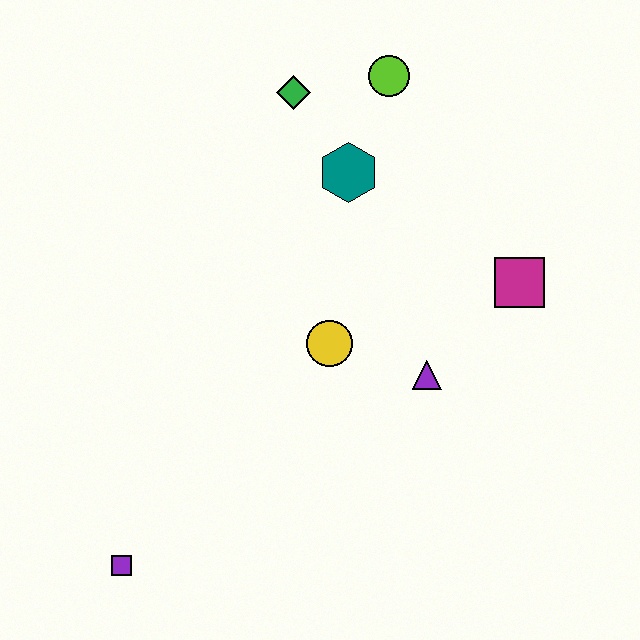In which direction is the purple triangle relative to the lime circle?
The purple triangle is below the lime circle.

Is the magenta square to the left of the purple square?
No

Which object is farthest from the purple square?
The lime circle is farthest from the purple square.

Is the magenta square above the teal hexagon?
No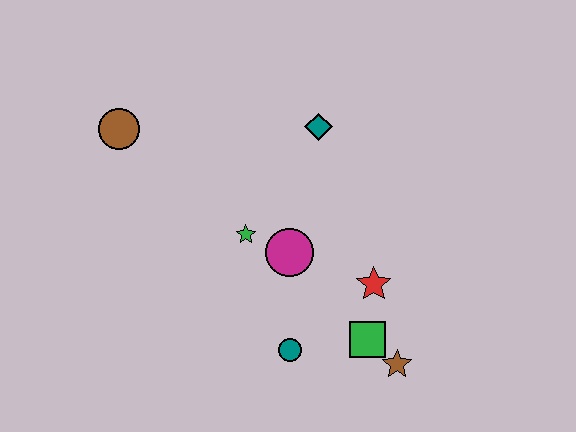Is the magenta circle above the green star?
No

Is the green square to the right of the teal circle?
Yes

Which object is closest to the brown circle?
The green star is closest to the brown circle.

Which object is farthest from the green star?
The brown star is farthest from the green star.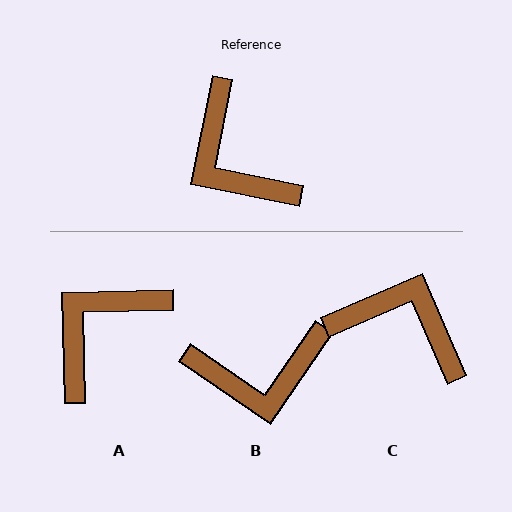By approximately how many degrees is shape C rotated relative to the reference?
Approximately 145 degrees clockwise.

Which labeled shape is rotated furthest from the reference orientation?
C, about 145 degrees away.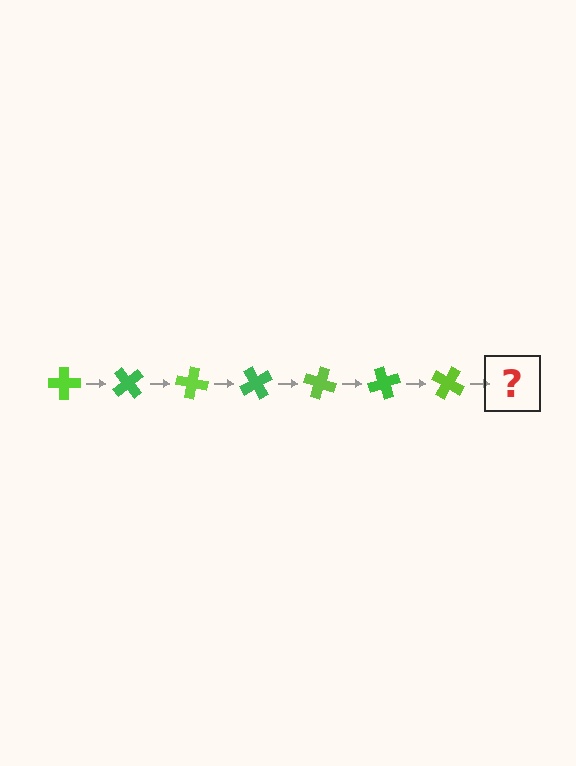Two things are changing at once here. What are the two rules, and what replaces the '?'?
The two rules are that it rotates 50 degrees each step and the color cycles through lime and green. The '?' should be a green cross, rotated 350 degrees from the start.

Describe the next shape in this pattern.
It should be a green cross, rotated 350 degrees from the start.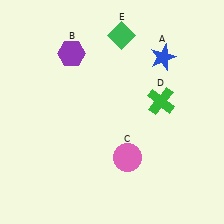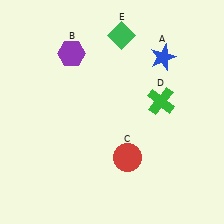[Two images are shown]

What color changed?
The circle (C) changed from pink in Image 1 to red in Image 2.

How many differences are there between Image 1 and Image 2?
There is 1 difference between the two images.